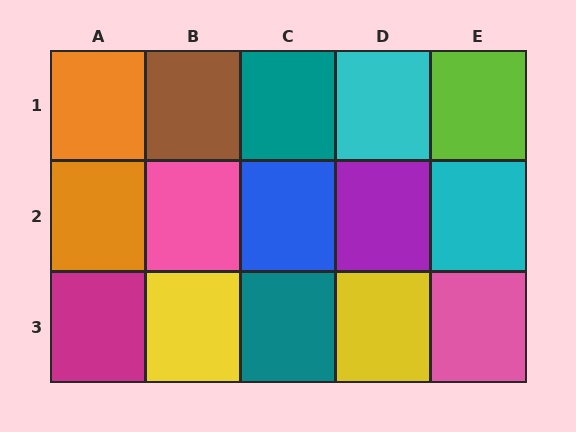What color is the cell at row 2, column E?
Cyan.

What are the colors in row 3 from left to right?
Magenta, yellow, teal, yellow, pink.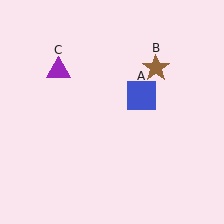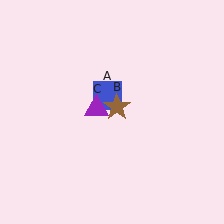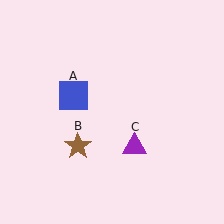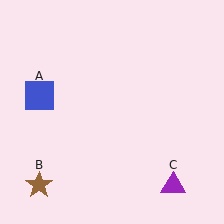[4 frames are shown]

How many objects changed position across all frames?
3 objects changed position: blue square (object A), brown star (object B), purple triangle (object C).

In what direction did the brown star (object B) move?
The brown star (object B) moved down and to the left.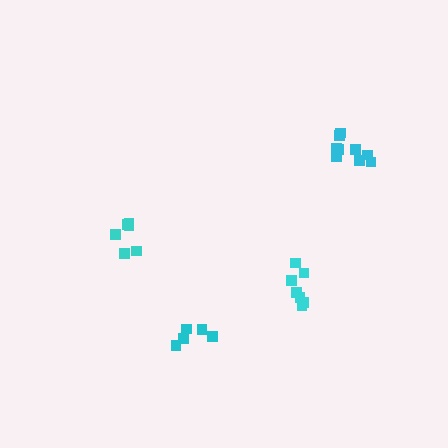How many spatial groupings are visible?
There are 4 spatial groupings.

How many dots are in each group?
Group 1: 5 dots, Group 2: 9 dots, Group 3: 6 dots, Group 4: 7 dots (27 total).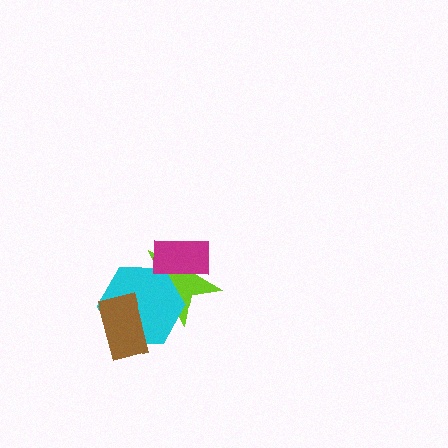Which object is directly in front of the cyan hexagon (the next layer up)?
The magenta rectangle is directly in front of the cyan hexagon.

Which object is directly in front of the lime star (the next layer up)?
The cyan hexagon is directly in front of the lime star.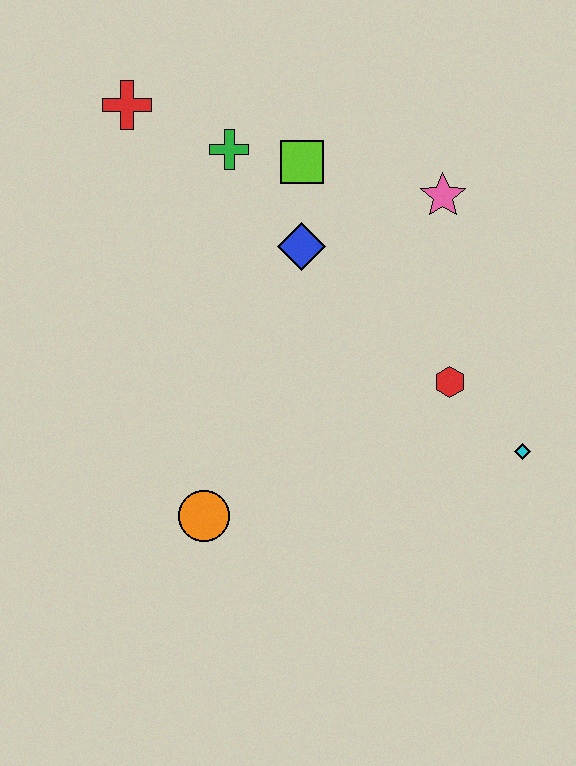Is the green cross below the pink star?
No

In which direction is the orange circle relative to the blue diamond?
The orange circle is below the blue diamond.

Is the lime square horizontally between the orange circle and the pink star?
Yes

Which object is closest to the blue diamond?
The lime square is closest to the blue diamond.